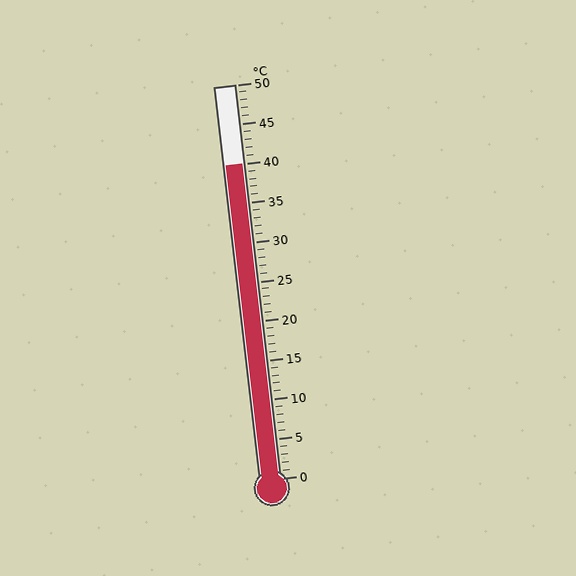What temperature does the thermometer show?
The thermometer shows approximately 40°C.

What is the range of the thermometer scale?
The thermometer scale ranges from 0°C to 50°C.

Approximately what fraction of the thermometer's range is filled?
The thermometer is filled to approximately 80% of its range.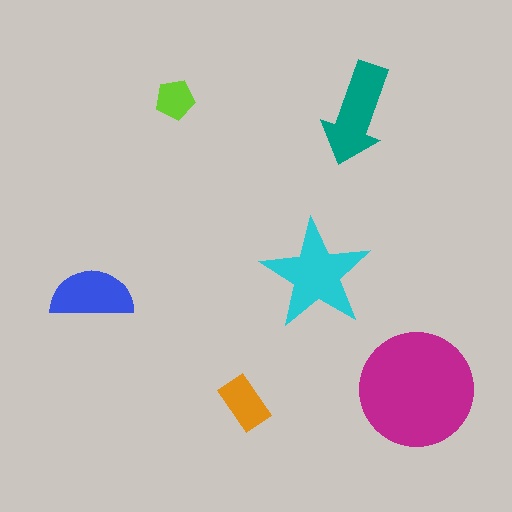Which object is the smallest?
The lime pentagon.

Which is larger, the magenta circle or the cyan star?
The magenta circle.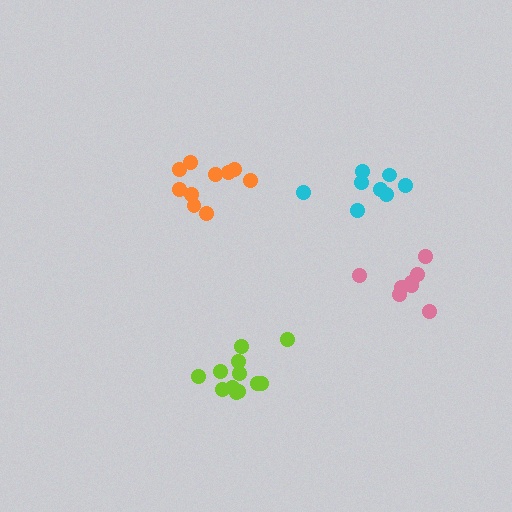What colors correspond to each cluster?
The clusters are colored: orange, lime, pink, cyan.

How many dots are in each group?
Group 1: 10 dots, Group 2: 12 dots, Group 3: 8 dots, Group 4: 8 dots (38 total).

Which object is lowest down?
The lime cluster is bottommost.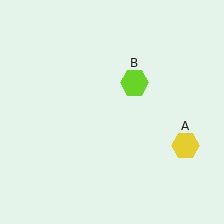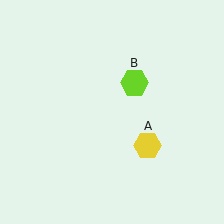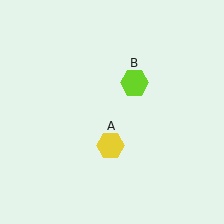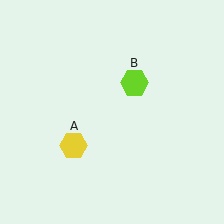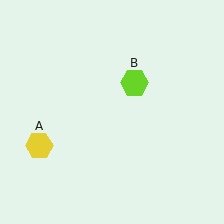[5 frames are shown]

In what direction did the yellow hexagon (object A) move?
The yellow hexagon (object A) moved left.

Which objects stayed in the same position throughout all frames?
Lime hexagon (object B) remained stationary.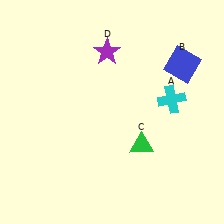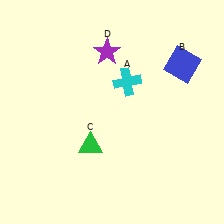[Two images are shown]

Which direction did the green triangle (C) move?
The green triangle (C) moved left.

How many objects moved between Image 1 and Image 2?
2 objects moved between the two images.